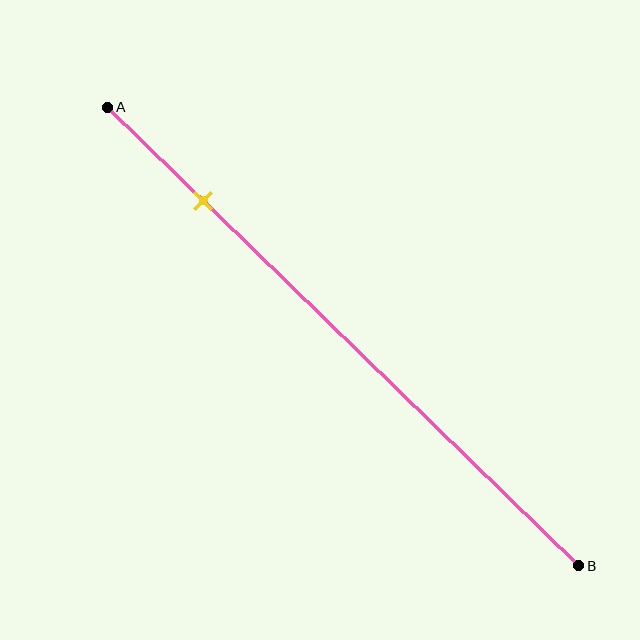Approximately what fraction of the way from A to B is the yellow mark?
The yellow mark is approximately 20% of the way from A to B.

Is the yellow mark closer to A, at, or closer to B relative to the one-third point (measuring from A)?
The yellow mark is closer to point A than the one-third point of segment AB.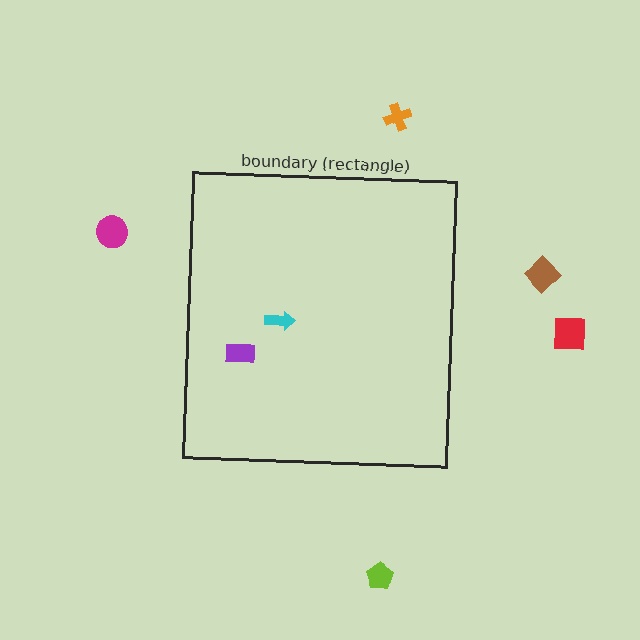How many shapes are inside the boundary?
2 inside, 5 outside.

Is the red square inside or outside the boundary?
Outside.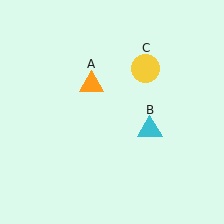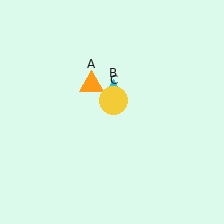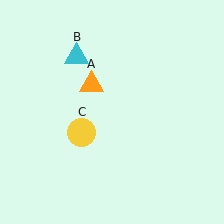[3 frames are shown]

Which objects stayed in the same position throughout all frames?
Orange triangle (object A) remained stationary.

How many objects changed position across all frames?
2 objects changed position: cyan triangle (object B), yellow circle (object C).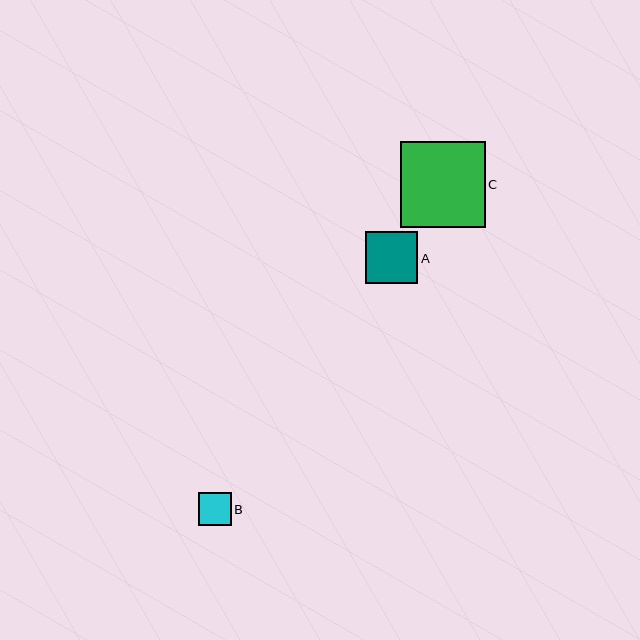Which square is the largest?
Square C is the largest with a size of approximately 85 pixels.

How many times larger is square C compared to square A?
Square C is approximately 1.6 times the size of square A.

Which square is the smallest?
Square B is the smallest with a size of approximately 32 pixels.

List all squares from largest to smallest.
From largest to smallest: C, A, B.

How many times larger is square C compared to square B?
Square C is approximately 2.6 times the size of square B.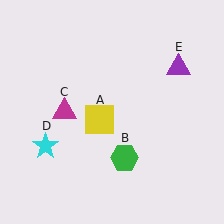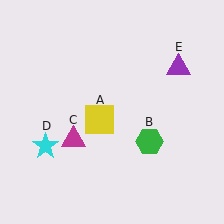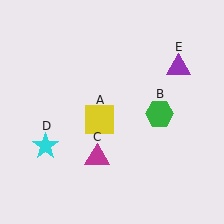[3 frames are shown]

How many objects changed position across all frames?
2 objects changed position: green hexagon (object B), magenta triangle (object C).